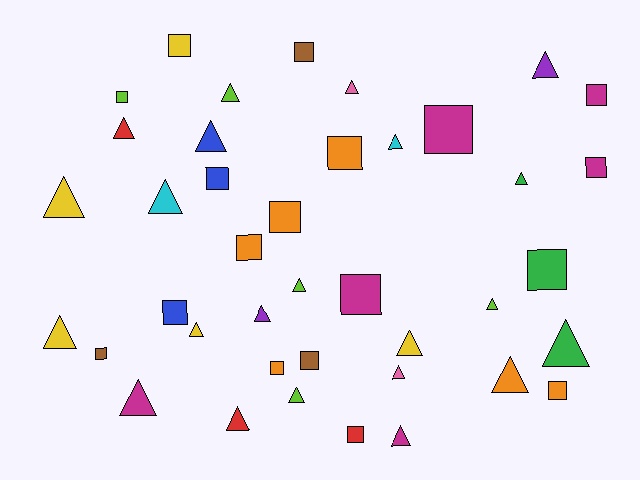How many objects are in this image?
There are 40 objects.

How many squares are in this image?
There are 18 squares.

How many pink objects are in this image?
There are 2 pink objects.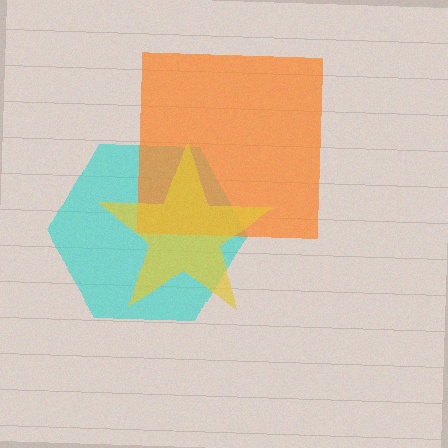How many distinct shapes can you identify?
There are 3 distinct shapes: a cyan hexagon, an orange square, a yellow star.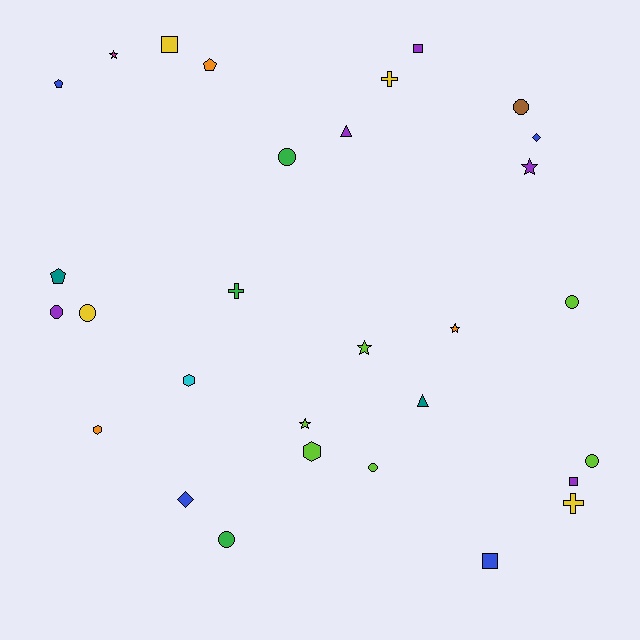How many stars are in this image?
There are 5 stars.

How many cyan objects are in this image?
There is 1 cyan object.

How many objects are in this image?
There are 30 objects.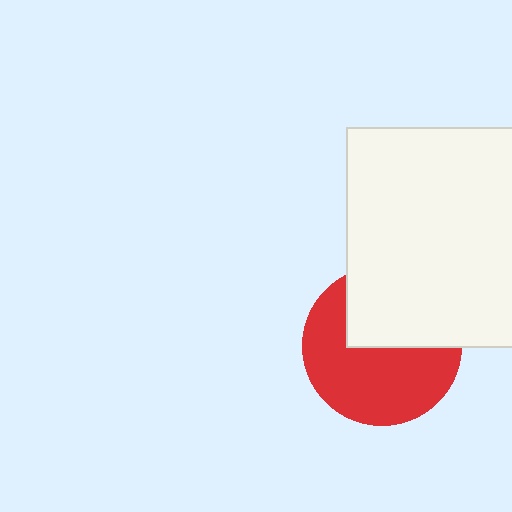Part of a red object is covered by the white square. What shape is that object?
It is a circle.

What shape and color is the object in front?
The object in front is a white square.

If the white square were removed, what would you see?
You would see the complete red circle.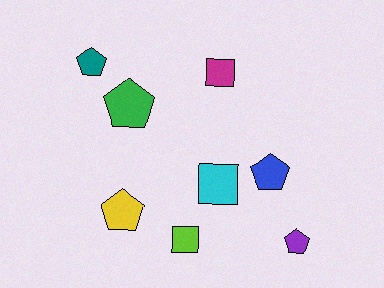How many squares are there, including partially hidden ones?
There are 3 squares.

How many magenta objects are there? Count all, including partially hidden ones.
There is 1 magenta object.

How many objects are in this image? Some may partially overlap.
There are 8 objects.